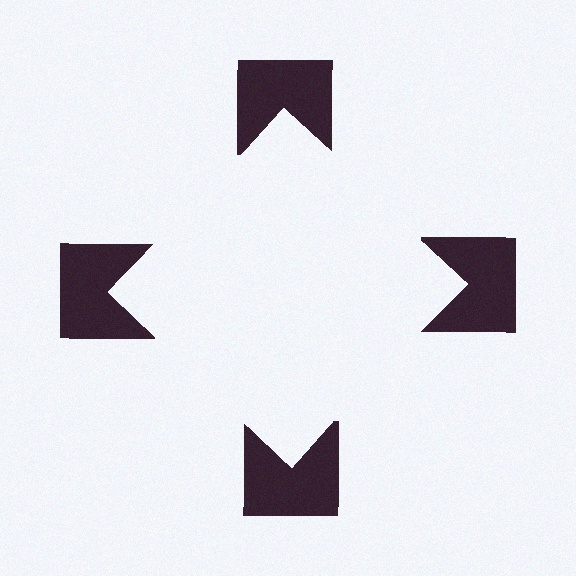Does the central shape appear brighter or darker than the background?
It typically appears slightly brighter than the background, even though no actual brightness change is drawn.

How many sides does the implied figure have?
4 sides.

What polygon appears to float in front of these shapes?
An illusory square — its edges are inferred from the aligned wedge cuts in the notched squares, not physically drawn.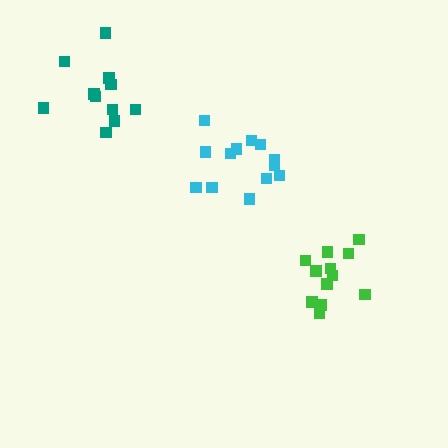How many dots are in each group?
Group 1: 12 dots, Group 2: 13 dots, Group 3: 12 dots (37 total).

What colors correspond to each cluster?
The clusters are colored: teal, cyan, green.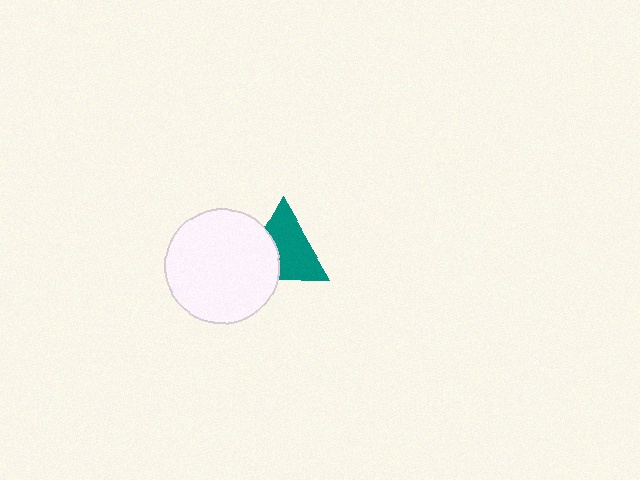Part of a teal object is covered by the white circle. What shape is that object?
It is a triangle.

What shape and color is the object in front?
The object in front is a white circle.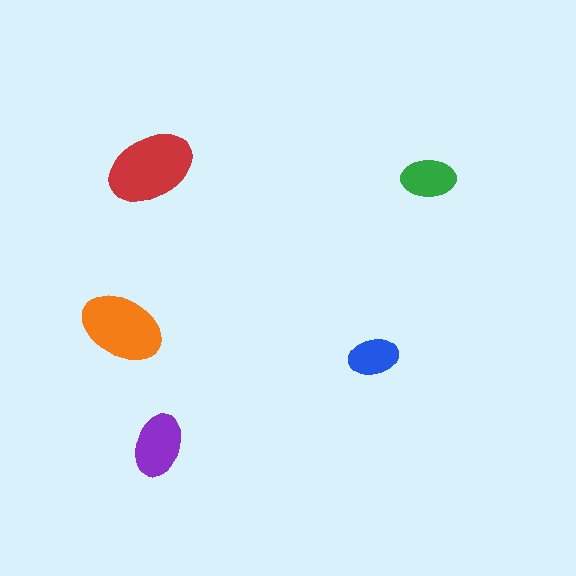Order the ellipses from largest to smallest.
the red one, the orange one, the purple one, the green one, the blue one.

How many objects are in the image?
There are 5 objects in the image.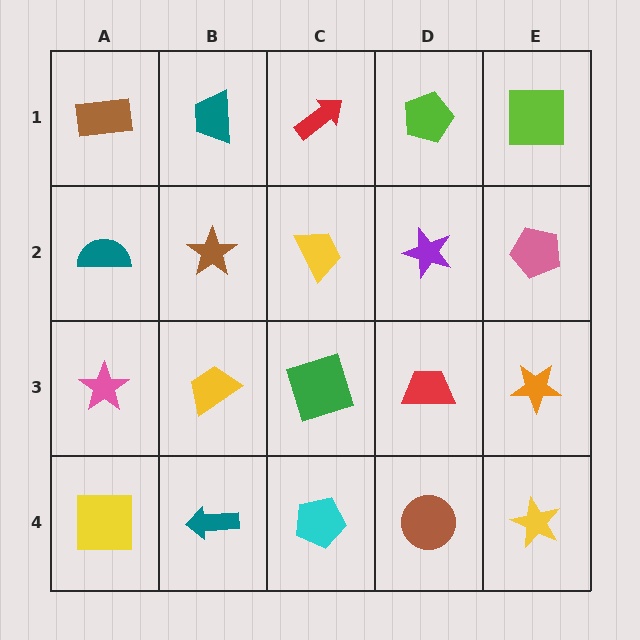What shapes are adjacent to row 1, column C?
A yellow trapezoid (row 2, column C), a teal trapezoid (row 1, column B), a lime pentagon (row 1, column D).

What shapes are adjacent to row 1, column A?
A teal semicircle (row 2, column A), a teal trapezoid (row 1, column B).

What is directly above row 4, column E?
An orange star.